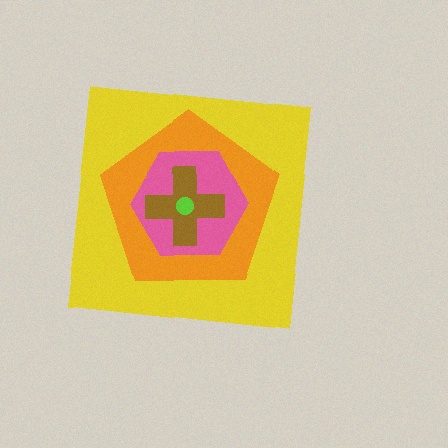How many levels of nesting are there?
5.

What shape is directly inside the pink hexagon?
The brown cross.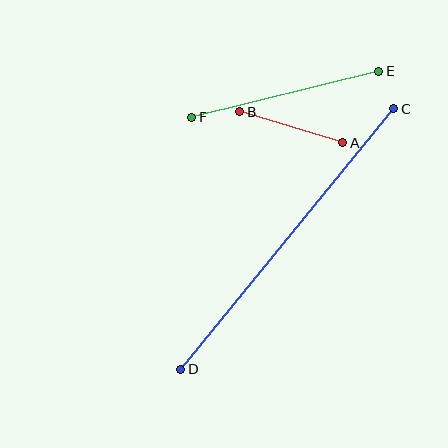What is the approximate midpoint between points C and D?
The midpoint is at approximately (287, 239) pixels.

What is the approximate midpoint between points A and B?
The midpoint is at approximately (291, 127) pixels.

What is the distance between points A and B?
The distance is approximately 108 pixels.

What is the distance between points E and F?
The distance is approximately 193 pixels.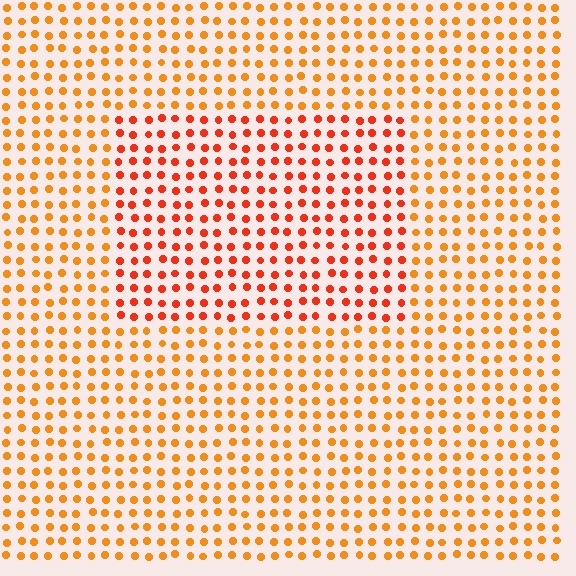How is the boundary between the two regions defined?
The boundary is defined purely by a slight shift in hue (about 26 degrees). Spacing, size, and orientation are identical on both sides.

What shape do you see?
I see a rectangle.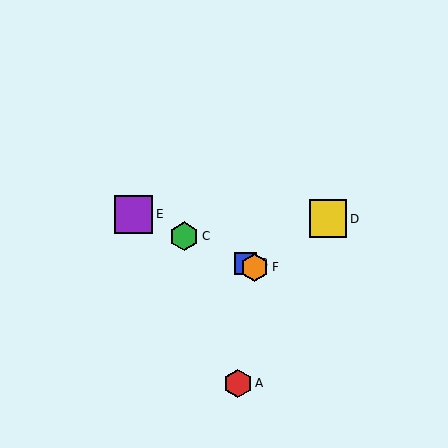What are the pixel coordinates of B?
Object B is at (246, 263).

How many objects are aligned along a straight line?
4 objects (B, C, E, F) are aligned along a straight line.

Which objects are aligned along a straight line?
Objects B, C, E, F are aligned along a straight line.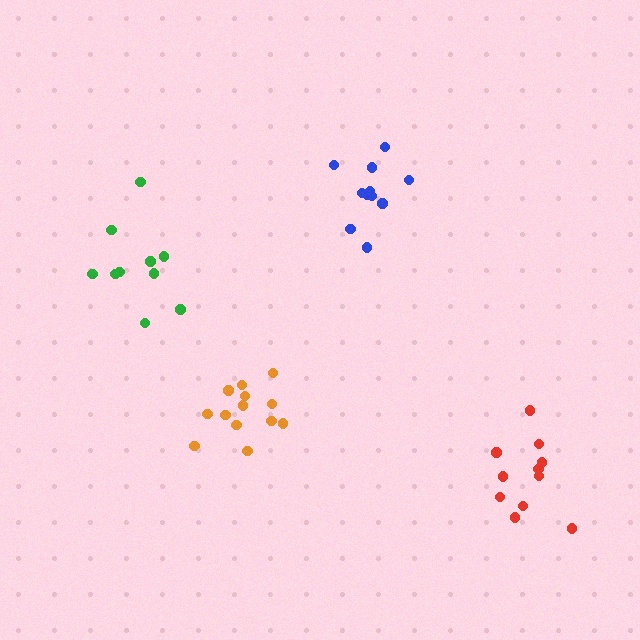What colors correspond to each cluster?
The clusters are colored: orange, green, blue, red.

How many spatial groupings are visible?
There are 4 spatial groupings.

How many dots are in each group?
Group 1: 13 dots, Group 2: 10 dots, Group 3: 11 dots, Group 4: 11 dots (45 total).